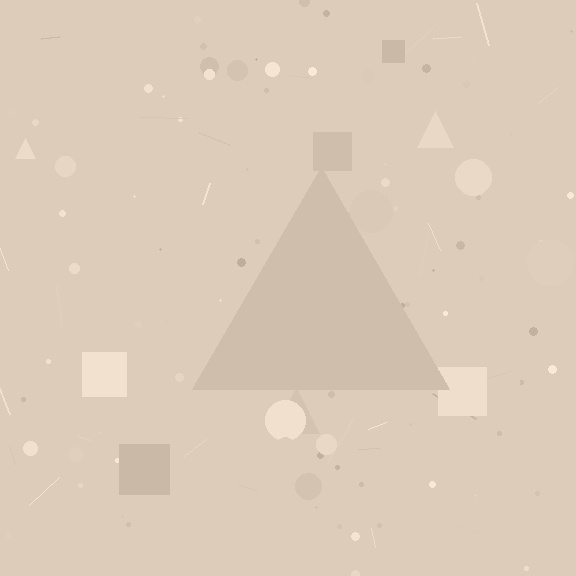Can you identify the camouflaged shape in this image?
The camouflaged shape is a triangle.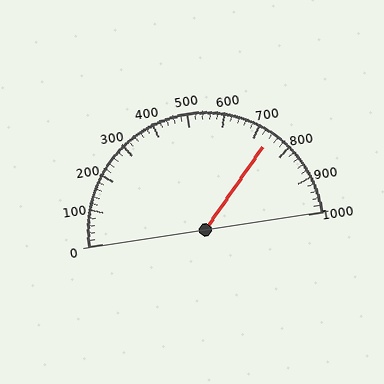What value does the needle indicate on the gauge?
The needle indicates approximately 740.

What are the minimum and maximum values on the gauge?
The gauge ranges from 0 to 1000.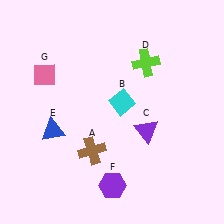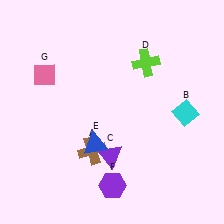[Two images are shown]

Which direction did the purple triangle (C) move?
The purple triangle (C) moved left.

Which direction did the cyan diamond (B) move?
The cyan diamond (B) moved right.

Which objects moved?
The objects that moved are: the cyan diamond (B), the purple triangle (C), the blue triangle (E).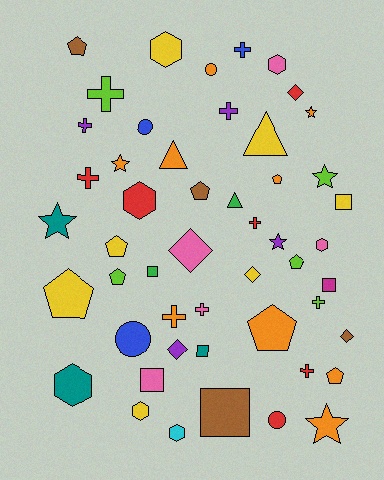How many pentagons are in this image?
There are 9 pentagons.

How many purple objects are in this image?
There are 4 purple objects.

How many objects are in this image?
There are 50 objects.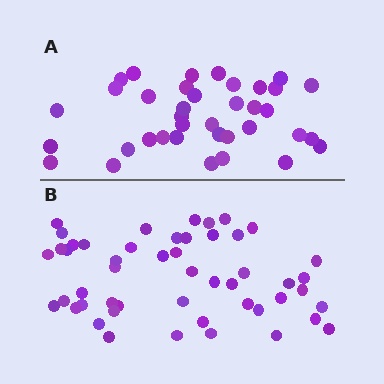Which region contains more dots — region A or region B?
Region B (the bottom region) has more dots.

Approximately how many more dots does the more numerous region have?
Region B has approximately 15 more dots than region A.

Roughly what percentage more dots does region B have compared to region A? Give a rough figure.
About 35% more.